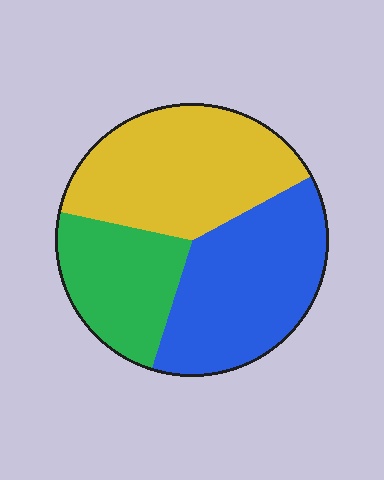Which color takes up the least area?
Green, at roughly 25%.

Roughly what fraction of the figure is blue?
Blue covers roughly 35% of the figure.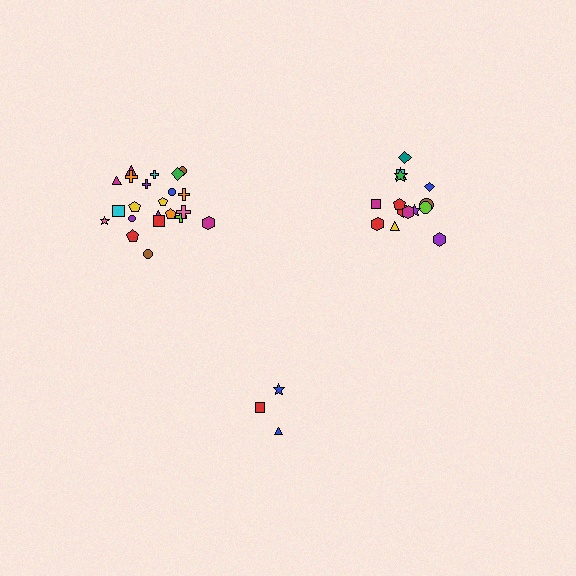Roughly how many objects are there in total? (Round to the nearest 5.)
Roughly 40 objects in total.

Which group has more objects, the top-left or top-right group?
The top-left group.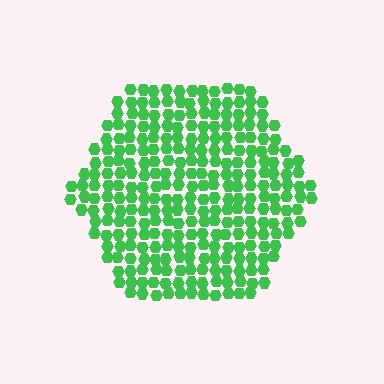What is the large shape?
The large shape is a hexagon.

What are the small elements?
The small elements are hexagons.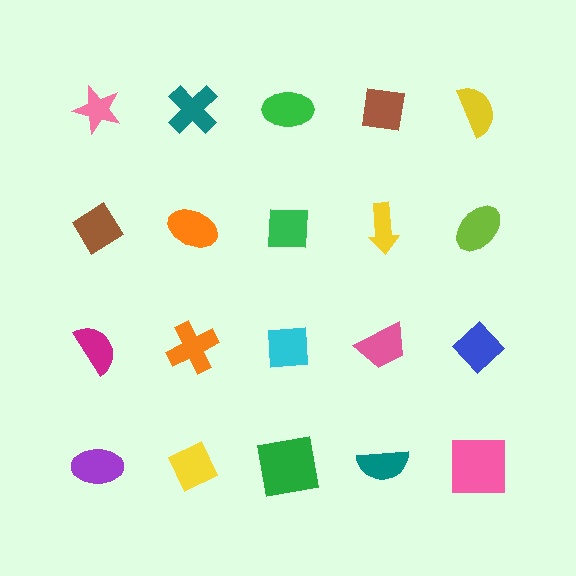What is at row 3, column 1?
A magenta semicircle.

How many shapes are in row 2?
5 shapes.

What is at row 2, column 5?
A lime ellipse.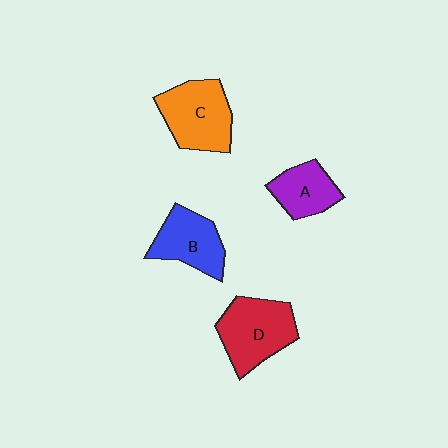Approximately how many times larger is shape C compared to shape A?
Approximately 1.5 times.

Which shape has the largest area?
Shape D (red).